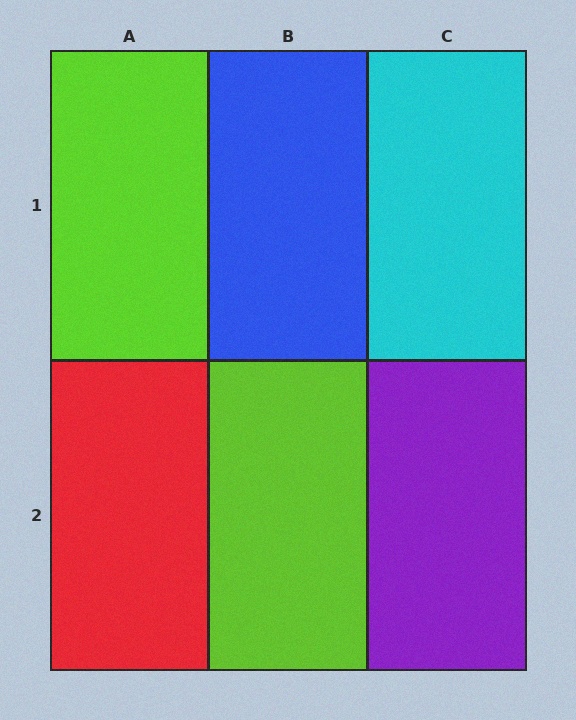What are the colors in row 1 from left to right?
Lime, blue, cyan.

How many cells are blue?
1 cell is blue.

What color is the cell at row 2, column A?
Red.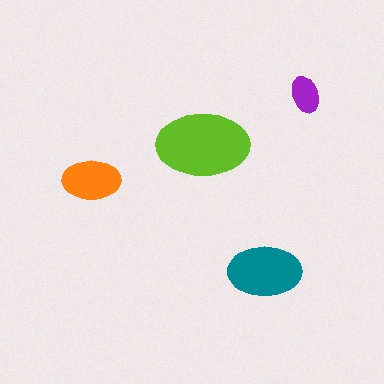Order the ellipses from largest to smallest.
the lime one, the teal one, the orange one, the purple one.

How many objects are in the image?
There are 4 objects in the image.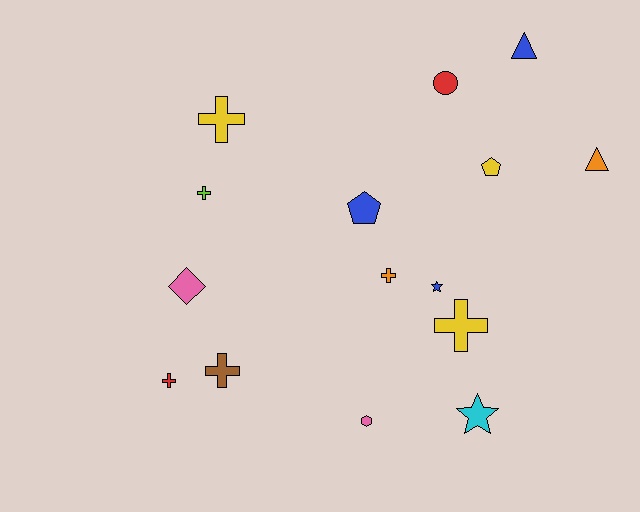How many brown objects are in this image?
There is 1 brown object.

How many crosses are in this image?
There are 6 crosses.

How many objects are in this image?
There are 15 objects.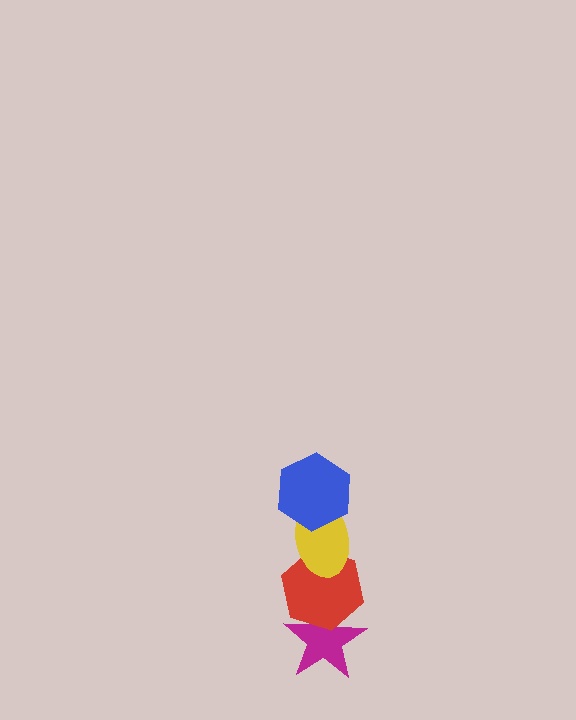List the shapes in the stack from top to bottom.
From top to bottom: the blue hexagon, the yellow ellipse, the red hexagon, the magenta star.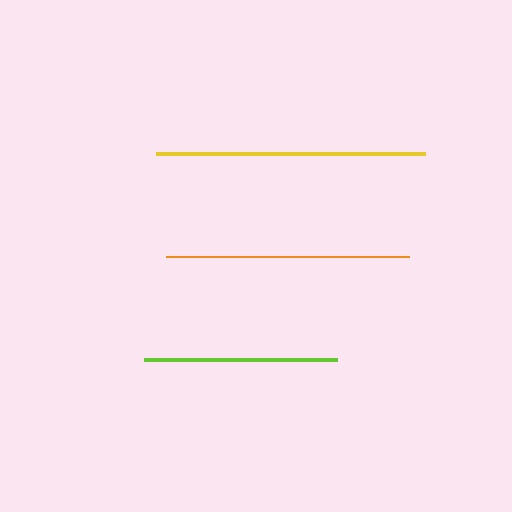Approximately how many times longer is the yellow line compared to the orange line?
The yellow line is approximately 1.1 times the length of the orange line.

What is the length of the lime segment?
The lime segment is approximately 193 pixels long.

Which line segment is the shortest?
The lime line is the shortest at approximately 193 pixels.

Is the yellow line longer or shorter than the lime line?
The yellow line is longer than the lime line.